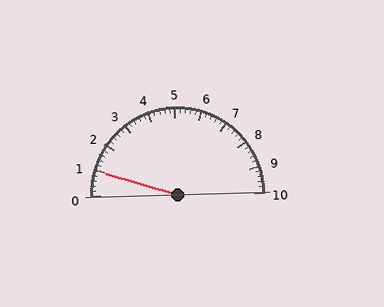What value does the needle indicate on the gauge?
The needle indicates approximately 1.0.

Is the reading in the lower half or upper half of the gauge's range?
The reading is in the lower half of the range (0 to 10).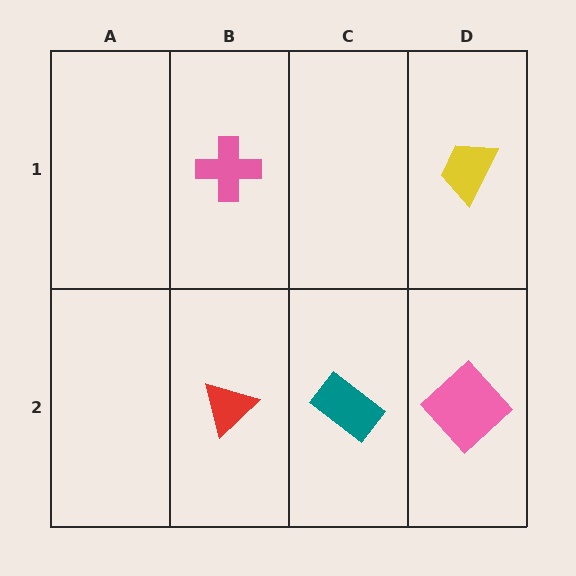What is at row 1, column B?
A pink cross.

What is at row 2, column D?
A pink diamond.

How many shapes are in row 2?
3 shapes.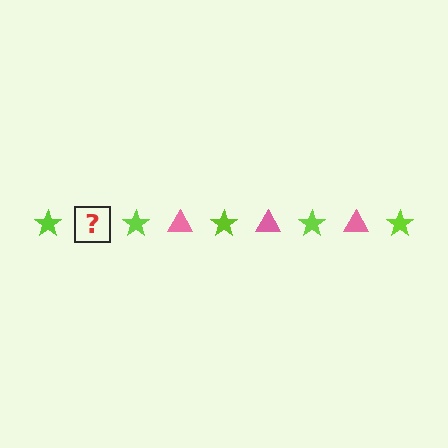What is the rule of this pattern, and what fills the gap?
The rule is that the pattern alternates between lime star and pink triangle. The gap should be filled with a pink triangle.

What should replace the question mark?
The question mark should be replaced with a pink triangle.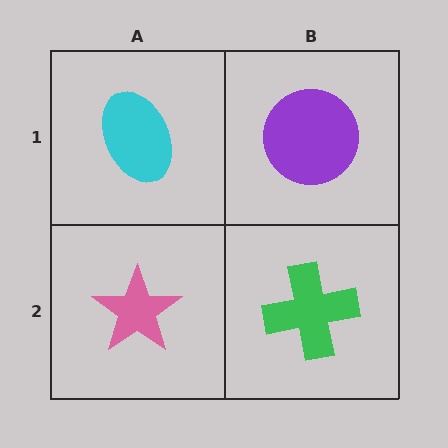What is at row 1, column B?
A purple circle.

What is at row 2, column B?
A green cross.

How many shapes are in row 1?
2 shapes.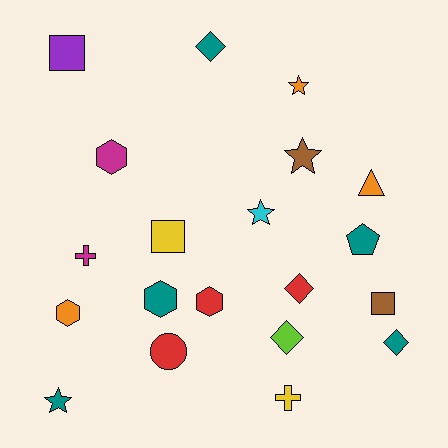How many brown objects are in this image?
There are 2 brown objects.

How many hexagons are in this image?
There are 4 hexagons.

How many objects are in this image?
There are 20 objects.